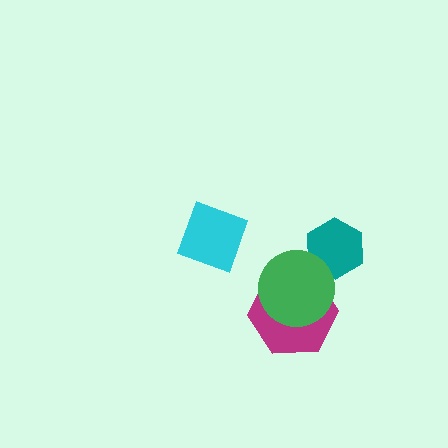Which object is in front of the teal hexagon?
The green circle is in front of the teal hexagon.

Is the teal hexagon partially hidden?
Yes, it is partially covered by another shape.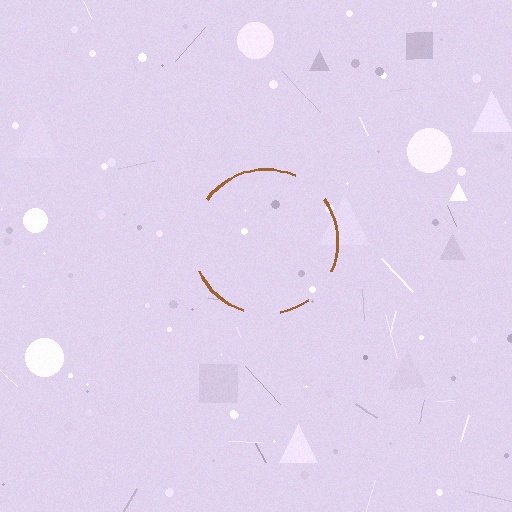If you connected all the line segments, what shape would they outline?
They would outline a circle.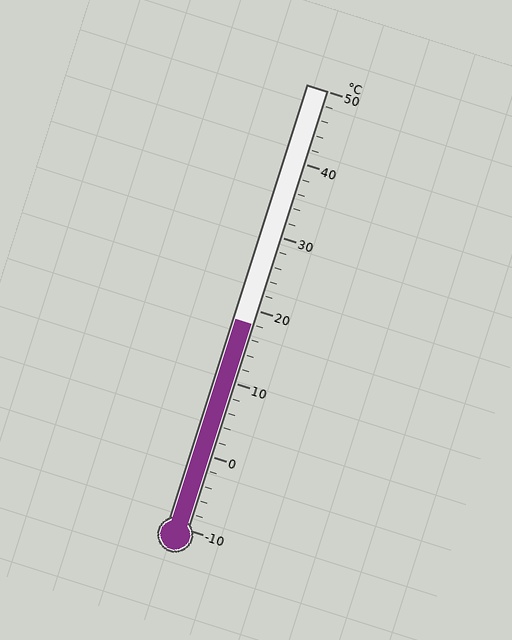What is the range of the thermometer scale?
The thermometer scale ranges from -10°C to 50°C.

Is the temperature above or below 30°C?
The temperature is below 30°C.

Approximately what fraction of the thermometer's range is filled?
The thermometer is filled to approximately 45% of its range.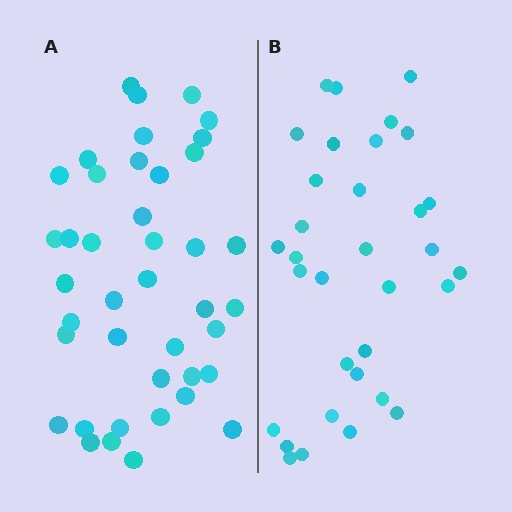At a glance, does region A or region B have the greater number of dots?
Region A (the left region) has more dots.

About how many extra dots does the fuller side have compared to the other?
Region A has roughly 8 or so more dots than region B.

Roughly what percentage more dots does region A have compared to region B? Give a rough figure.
About 25% more.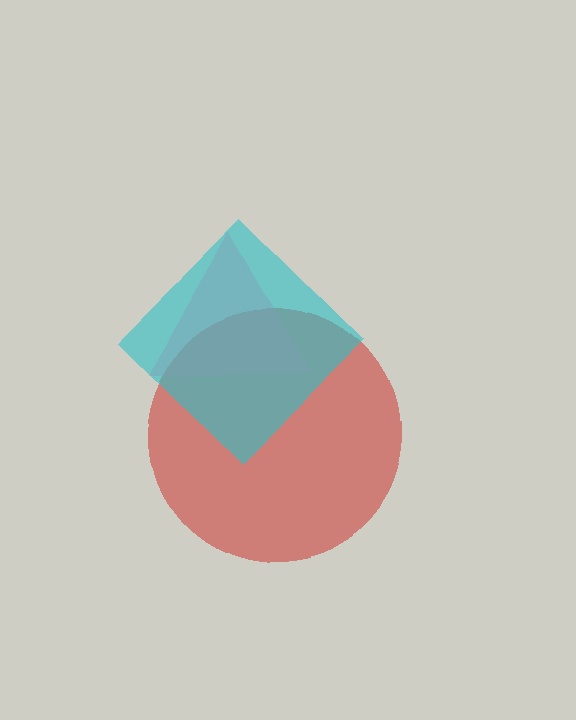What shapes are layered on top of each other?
The layered shapes are: a red circle, a pink triangle, a cyan diamond.